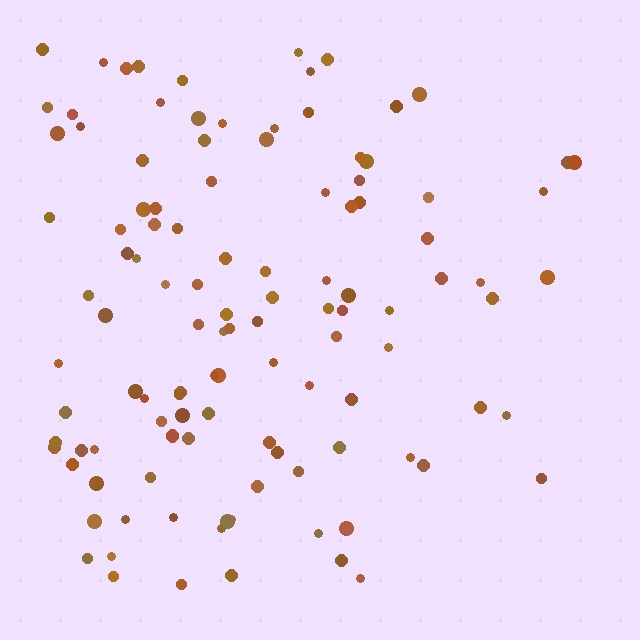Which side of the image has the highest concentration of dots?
The left.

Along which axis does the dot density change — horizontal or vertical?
Horizontal.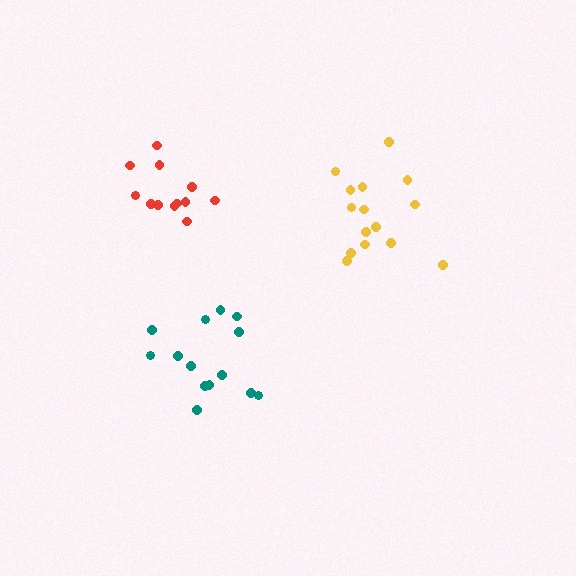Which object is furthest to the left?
The red cluster is leftmost.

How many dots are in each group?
Group 1: 14 dots, Group 2: 12 dots, Group 3: 15 dots (41 total).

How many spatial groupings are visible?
There are 3 spatial groupings.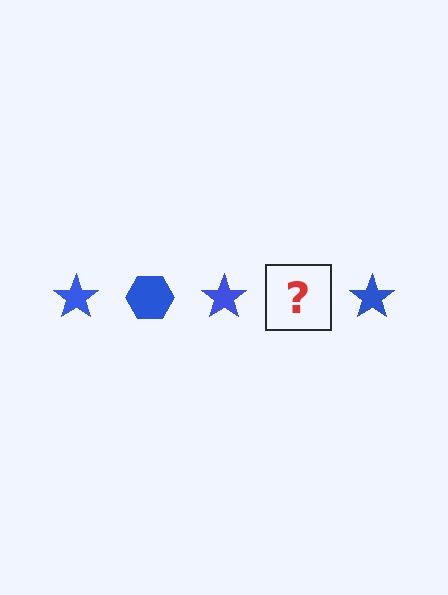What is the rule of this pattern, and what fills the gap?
The rule is that the pattern cycles through star, hexagon shapes in blue. The gap should be filled with a blue hexagon.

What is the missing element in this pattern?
The missing element is a blue hexagon.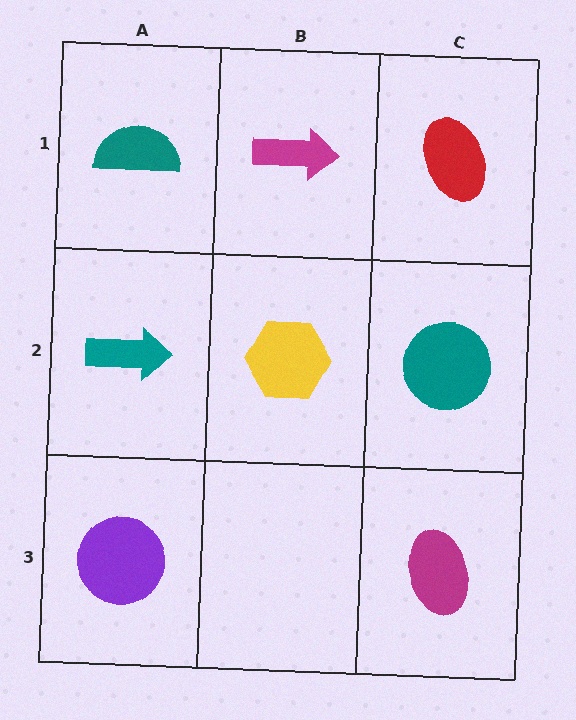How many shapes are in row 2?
3 shapes.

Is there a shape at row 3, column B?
No, that cell is empty.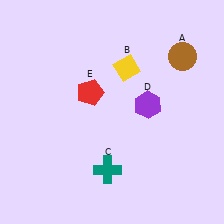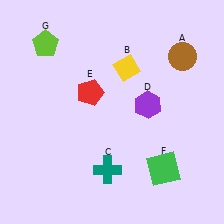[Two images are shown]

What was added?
A green square (F), a lime pentagon (G) were added in Image 2.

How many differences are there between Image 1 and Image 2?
There are 2 differences between the two images.